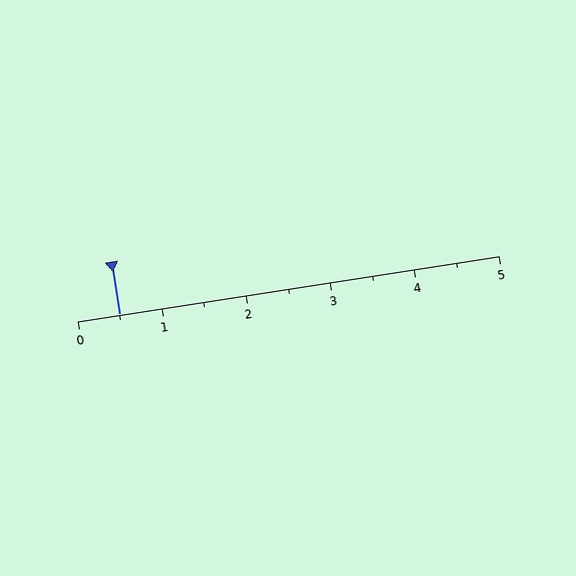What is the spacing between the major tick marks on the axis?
The major ticks are spaced 1 apart.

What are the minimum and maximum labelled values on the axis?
The axis runs from 0 to 5.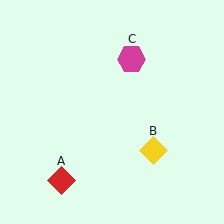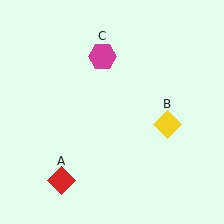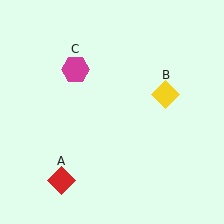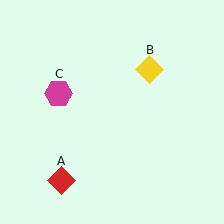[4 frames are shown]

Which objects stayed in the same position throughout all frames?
Red diamond (object A) remained stationary.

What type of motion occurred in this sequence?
The yellow diamond (object B), magenta hexagon (object C) rotated counterclockwise around the center of the scene.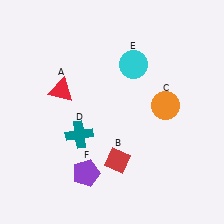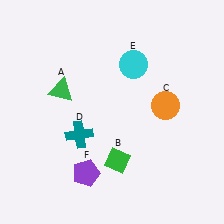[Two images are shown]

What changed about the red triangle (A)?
In Image 1, A is red. In Image 2, it changed to green.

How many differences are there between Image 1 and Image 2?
There are 2 differences between the two images.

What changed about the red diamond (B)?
In Image 1, B is red. In Image 2, it changed to green.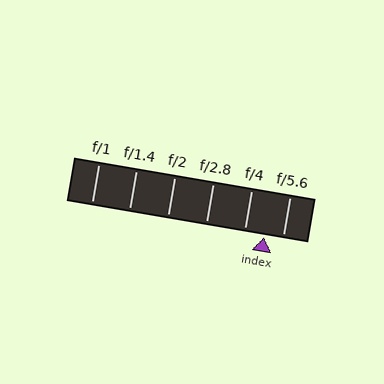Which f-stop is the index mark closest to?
The index mark is closest to f/5.6.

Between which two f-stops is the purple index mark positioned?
The index mark is between f/4 and f/5.6.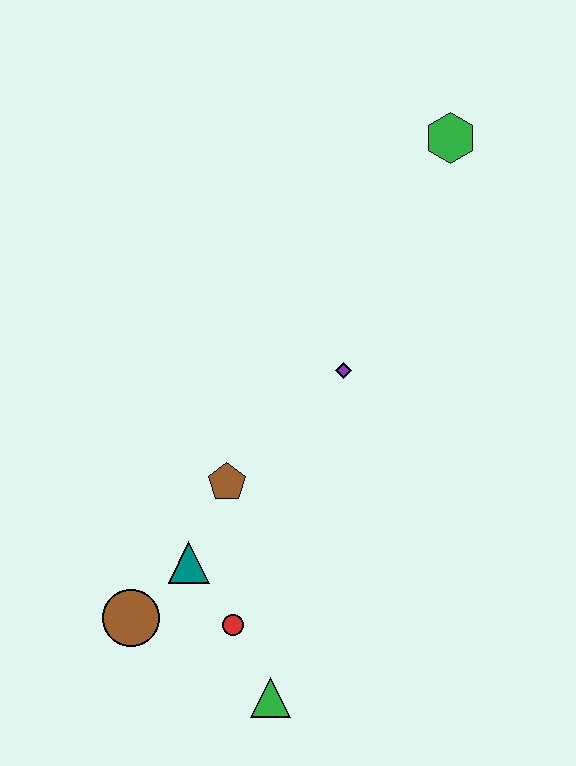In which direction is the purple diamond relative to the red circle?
The purple diamond is above the red circle.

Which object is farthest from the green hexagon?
The green triangle is farthest from the green hexagon.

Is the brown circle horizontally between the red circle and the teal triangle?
No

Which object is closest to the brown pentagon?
The teal triangle is closest to the brown pentagon.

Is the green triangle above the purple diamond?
No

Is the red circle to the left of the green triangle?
Yes